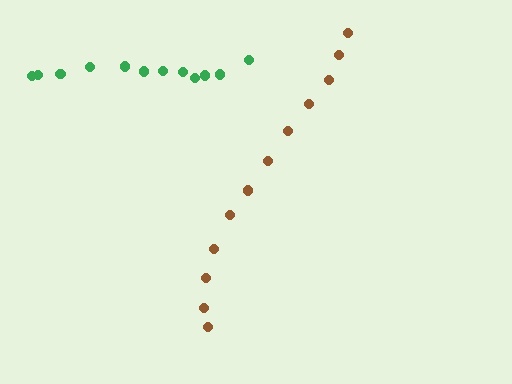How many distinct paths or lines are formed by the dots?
There are 2 distinct paths.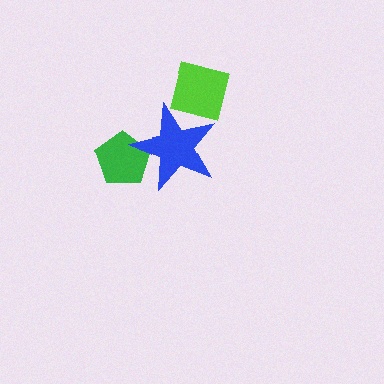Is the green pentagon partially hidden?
Yes, it is partially covered by another shape.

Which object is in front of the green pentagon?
The blue star is in front of the green pentagon.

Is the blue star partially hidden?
Yes, it is partially covered by another shape.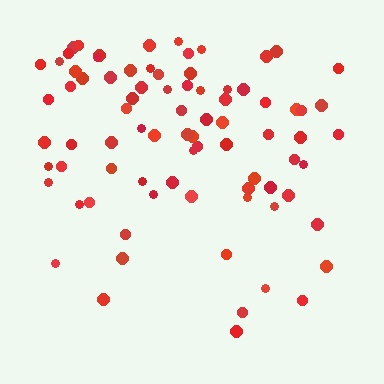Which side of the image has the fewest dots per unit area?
The bottom.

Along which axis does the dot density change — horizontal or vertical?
Vertical.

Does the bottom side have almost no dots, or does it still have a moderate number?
Still a moderate number, just noticeably fewer than the top.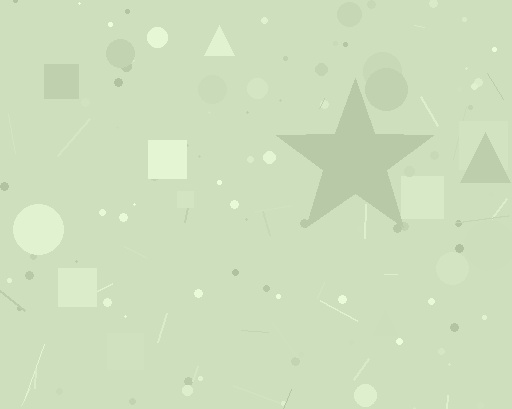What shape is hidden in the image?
A star is hidden in the image.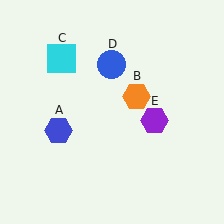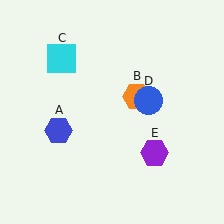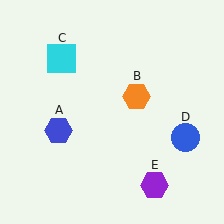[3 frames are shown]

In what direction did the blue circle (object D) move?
The blue circle (object D) moved down and to the right.